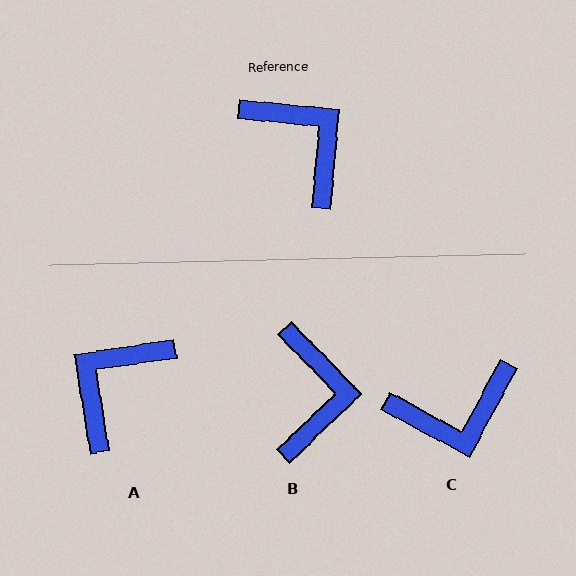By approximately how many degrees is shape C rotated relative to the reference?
Approximately 113 degrees clockwise.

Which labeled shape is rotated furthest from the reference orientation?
C, about 113 degrees away.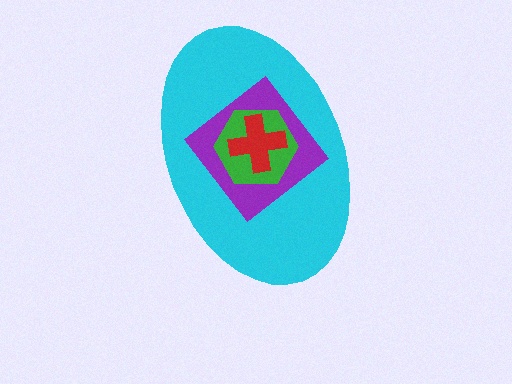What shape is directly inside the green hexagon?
The red cross.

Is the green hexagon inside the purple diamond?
Yes.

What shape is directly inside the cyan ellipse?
The purple diamond.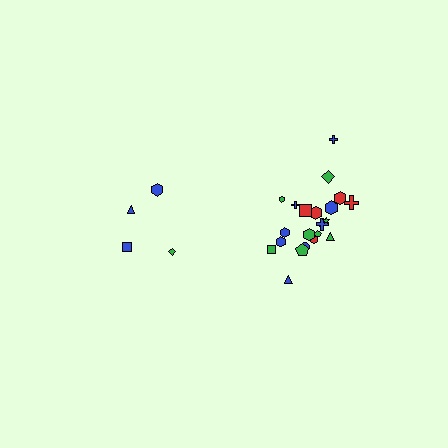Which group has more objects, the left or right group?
The right group.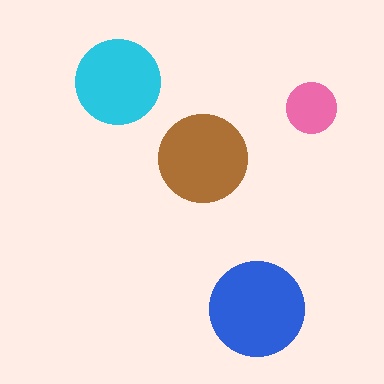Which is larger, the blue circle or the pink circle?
The blue one.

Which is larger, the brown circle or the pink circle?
The brown one.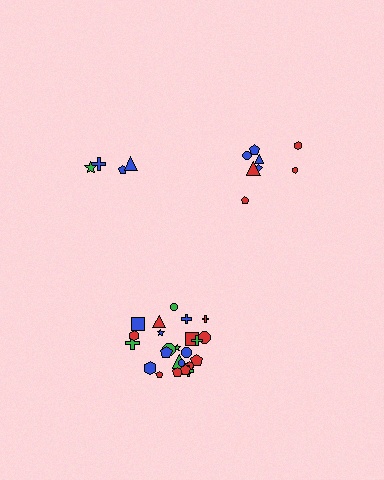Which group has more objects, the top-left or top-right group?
The top-right group.